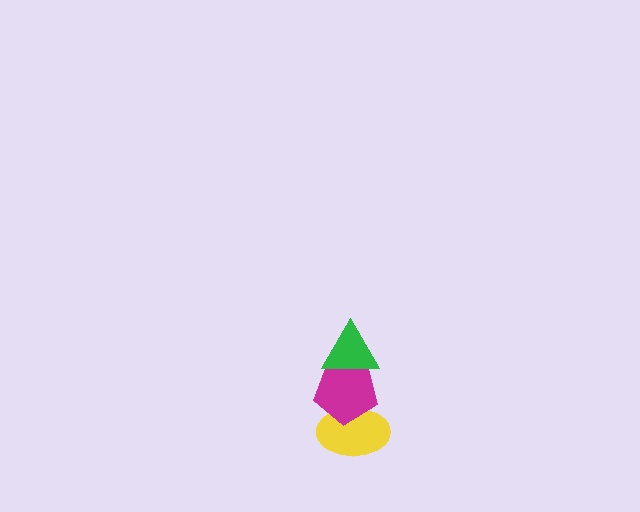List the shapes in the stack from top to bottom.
From top to bottom: the green triangle, the magenta pentagon, the yellow ellipse.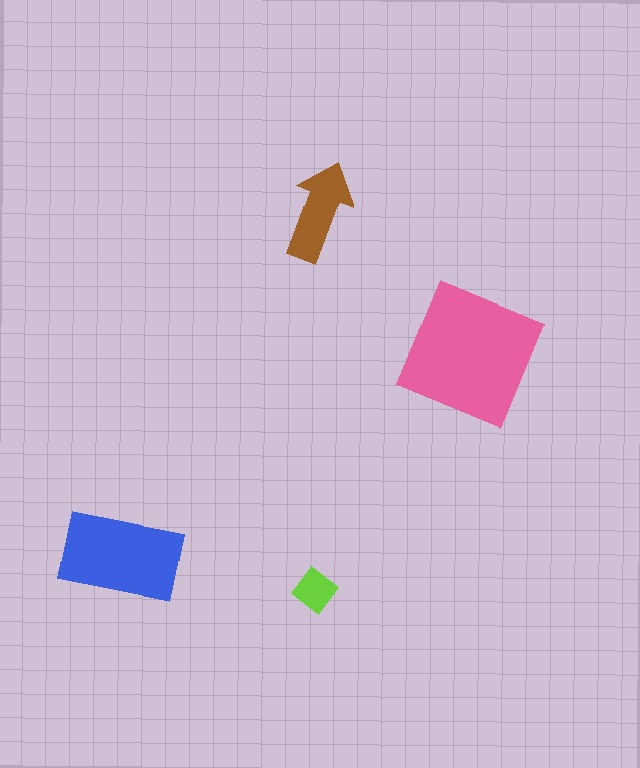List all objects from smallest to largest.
The lime diamond, the brown arrow, the blue rectangle, the pink square.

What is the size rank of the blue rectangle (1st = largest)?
2nd.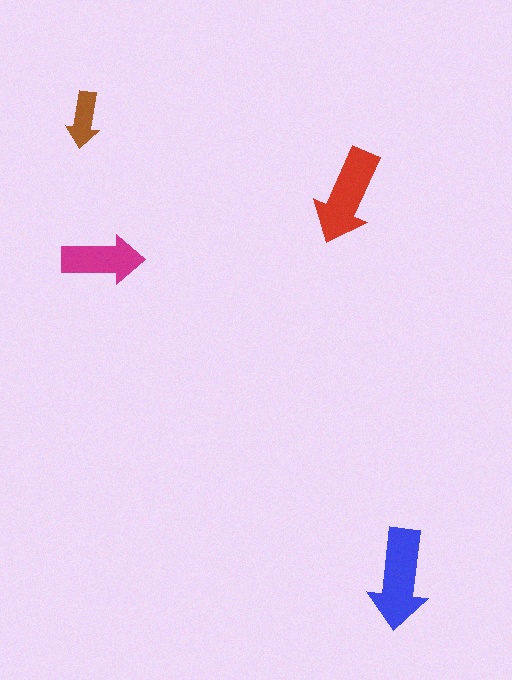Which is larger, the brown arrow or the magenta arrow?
The magenta one.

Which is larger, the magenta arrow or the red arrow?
The red one.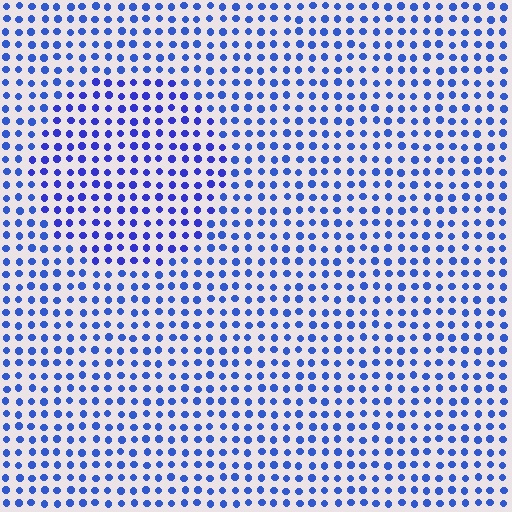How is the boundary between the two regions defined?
The boundary is defined purely by a slight shift in hue (about 15 degrees). Spacing, size, and orientation are identical on both sides.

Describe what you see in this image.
The image is filled with small blue elements in a uniform arrangement. A circle-shaped region is visible where the elements are tinted to a slightly different hue, forming a subtle color boundary.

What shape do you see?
I see a circle.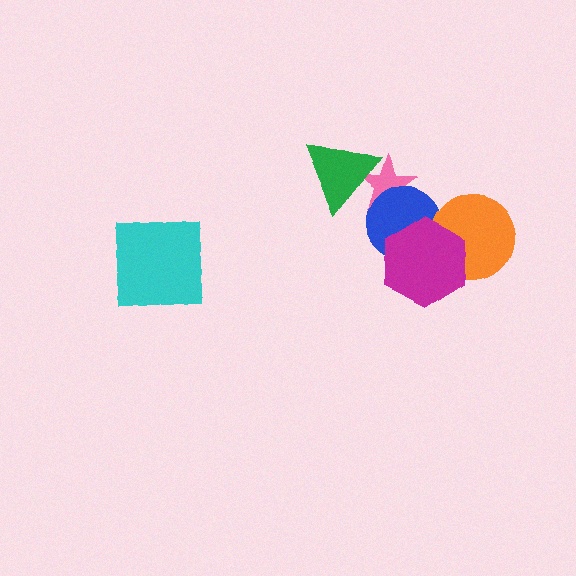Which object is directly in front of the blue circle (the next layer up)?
The orange circle is directly in front of the blue circle.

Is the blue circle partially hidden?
Yes, it is partially covered by another shape.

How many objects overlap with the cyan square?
0 objects overlap with the cyan square.